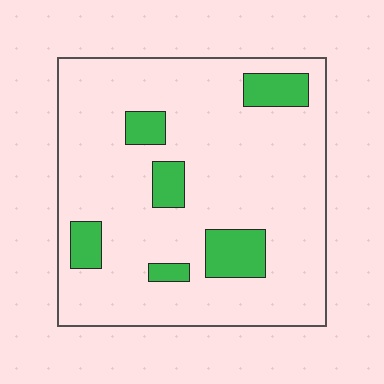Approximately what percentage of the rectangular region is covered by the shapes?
Approximately 15%.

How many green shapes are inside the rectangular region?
6.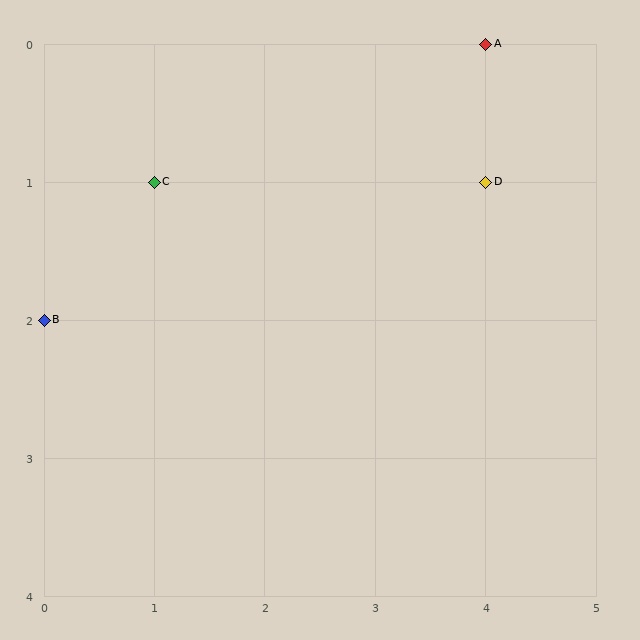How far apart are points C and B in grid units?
Points C and B are 1 column and 1 row apart (about 1.4 grid units diagonally).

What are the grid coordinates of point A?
Point A is at grid coordinates (4, 0).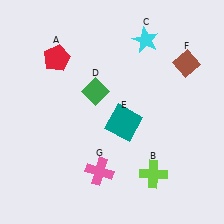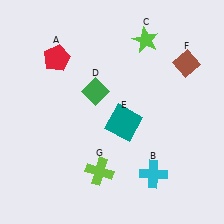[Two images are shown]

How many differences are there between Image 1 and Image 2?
There are 3 differences between the two images.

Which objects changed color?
B changed from lime to cyan. C changed from cyan to lime. G changed from pink to lime.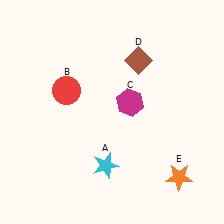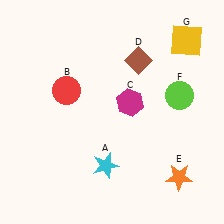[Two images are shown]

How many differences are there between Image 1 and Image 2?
There are 2 differences between the two images.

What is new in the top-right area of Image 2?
A yellow square (G) was added in the top-right area of Image 2.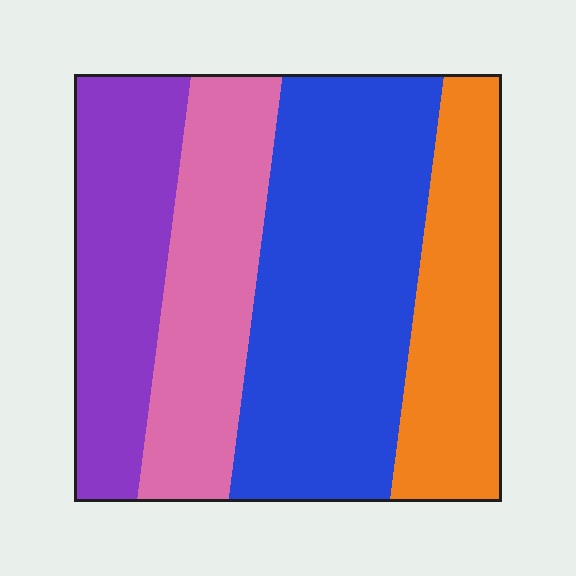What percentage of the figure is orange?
Orange covers roughly 20% of the figure.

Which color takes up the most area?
Blue, at roughly 40%.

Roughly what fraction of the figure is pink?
Pink covers around 20% of the figure.